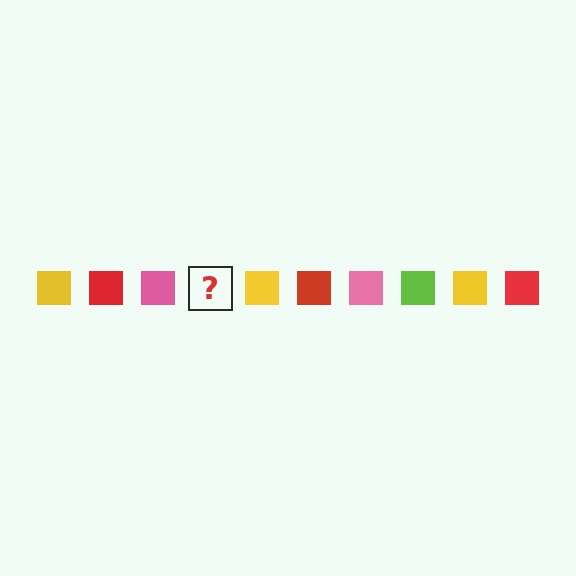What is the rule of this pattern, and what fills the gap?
The rule is that the pattern cycles through yellow, red, pink, lime squares. The gap should be filled with a lime square.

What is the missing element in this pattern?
The missing element is a lime square.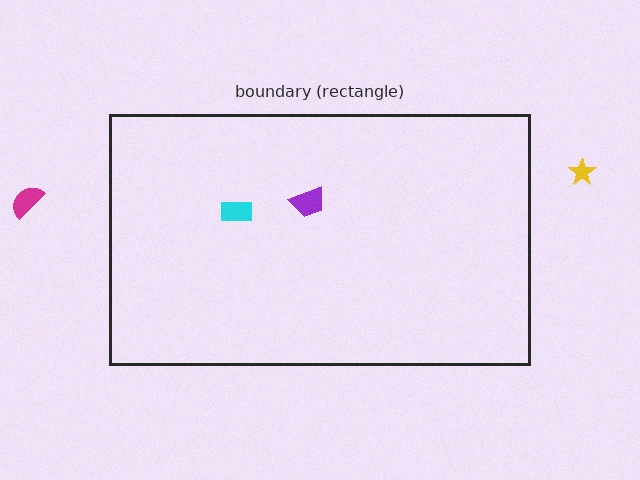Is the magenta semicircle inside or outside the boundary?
Outside.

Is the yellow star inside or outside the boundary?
Outside.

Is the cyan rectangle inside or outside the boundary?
Inside.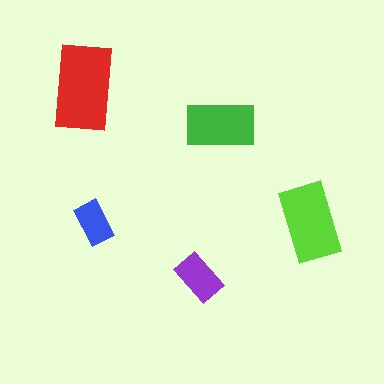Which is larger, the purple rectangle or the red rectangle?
The red one.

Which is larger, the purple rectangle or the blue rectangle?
The purple one.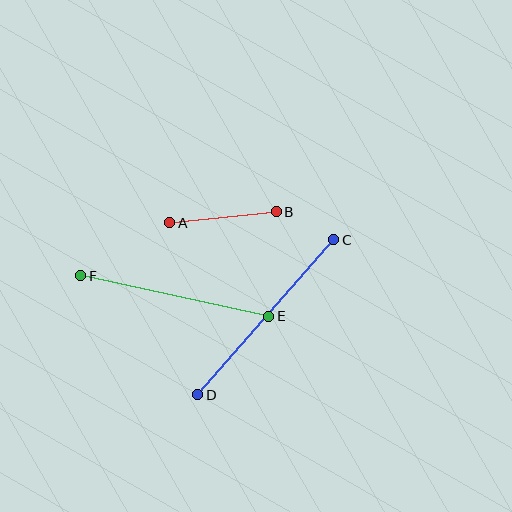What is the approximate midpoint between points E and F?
The midpoint is at approximately (175, 296) pixels.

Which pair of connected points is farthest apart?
Points C and D are farthest apart.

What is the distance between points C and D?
The distance is approximately 207 pixels.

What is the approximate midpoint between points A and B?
The midpoint is at approximately (223, 217) pixels.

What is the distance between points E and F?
The distance is approximately 192 pixels.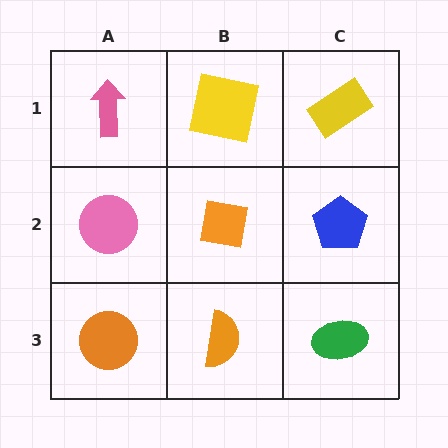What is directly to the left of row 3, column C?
An orange semicircle.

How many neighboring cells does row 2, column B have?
4.